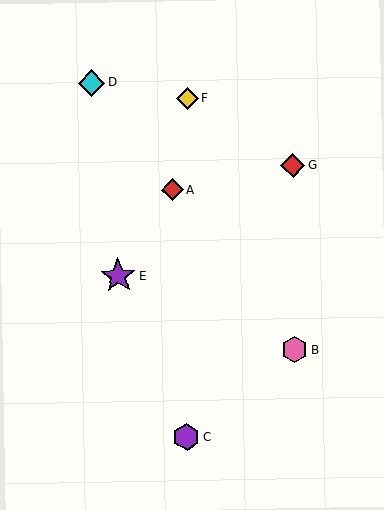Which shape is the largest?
The purple star (labeled E) is the largest.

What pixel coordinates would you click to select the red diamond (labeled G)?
Click at (293, 165) to select the red diamond G.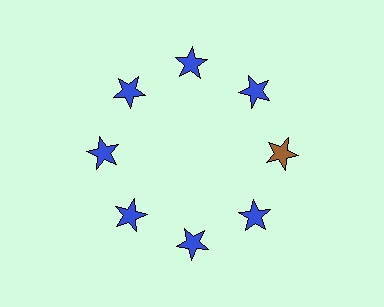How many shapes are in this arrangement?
There are 8 shapes arranged in a ring pattern.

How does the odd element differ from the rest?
It has a different color: brown instead of blue.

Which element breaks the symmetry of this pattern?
The brown star at roughly the 3 o'clock position breaks the symmetry. All other shapes are blue stars.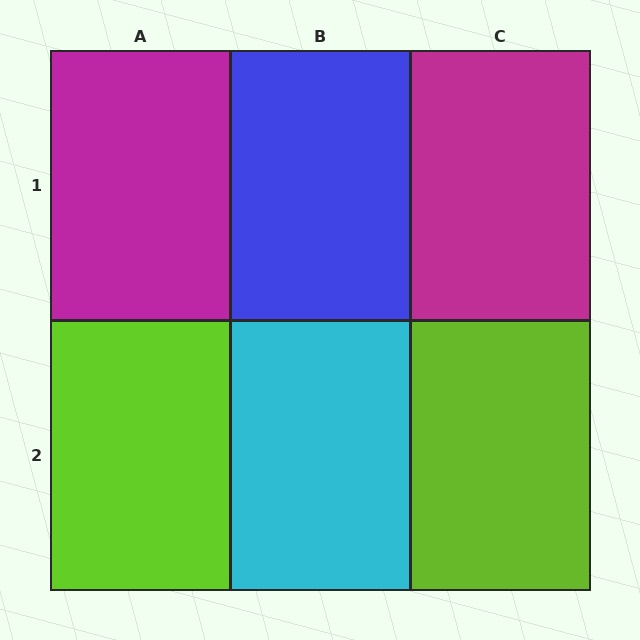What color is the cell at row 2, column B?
Cyan.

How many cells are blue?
1 cell is blue.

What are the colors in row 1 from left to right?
Magenta, blue, magenta.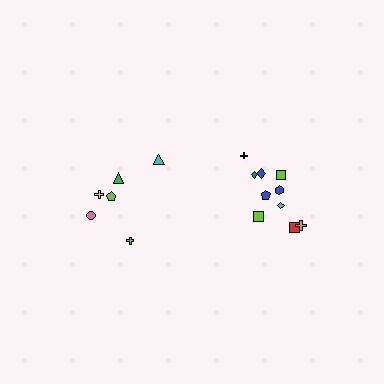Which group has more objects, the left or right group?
The right group.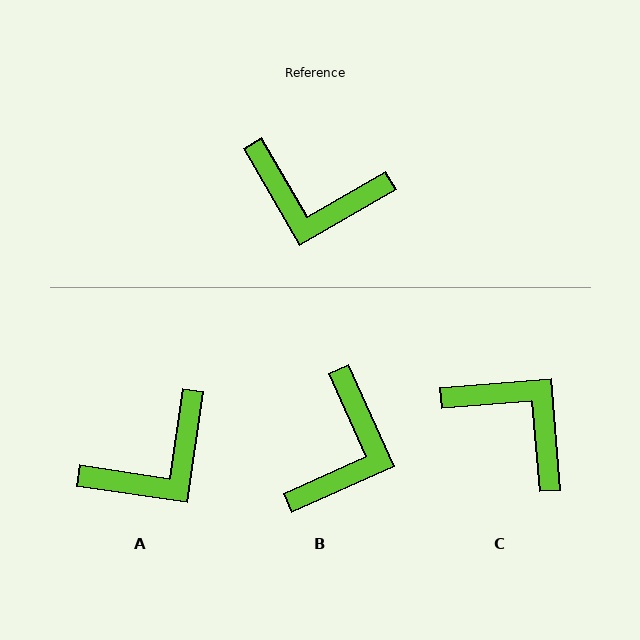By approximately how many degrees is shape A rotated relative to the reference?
Approximately 52 degrees counter-clockwise.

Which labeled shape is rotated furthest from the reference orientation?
C, about 155 degrees away.